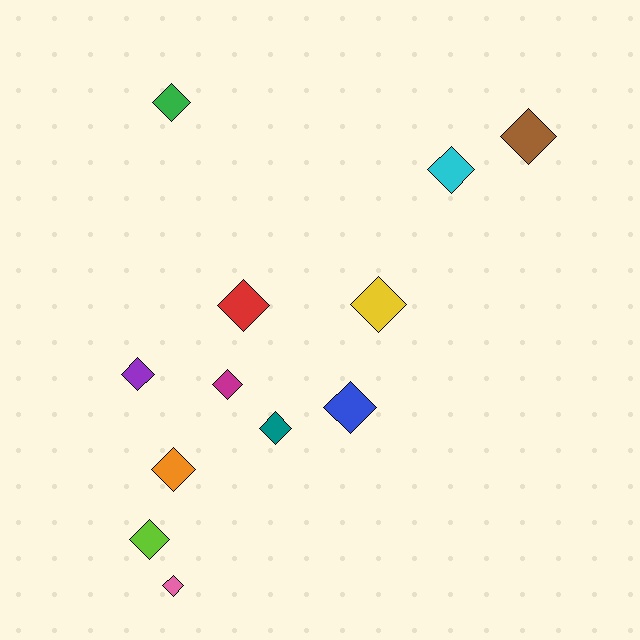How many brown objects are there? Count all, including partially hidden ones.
There is 1 brown object.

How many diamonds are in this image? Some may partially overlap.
There are 12 diamonds.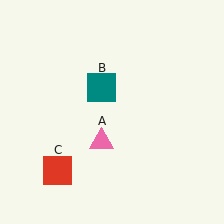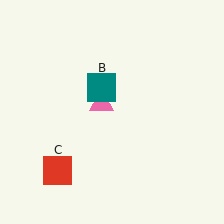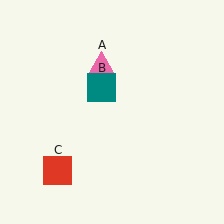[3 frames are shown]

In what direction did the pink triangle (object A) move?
The pink triangle (object A) moved up.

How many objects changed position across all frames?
1 object changed position: pink triangle (object A).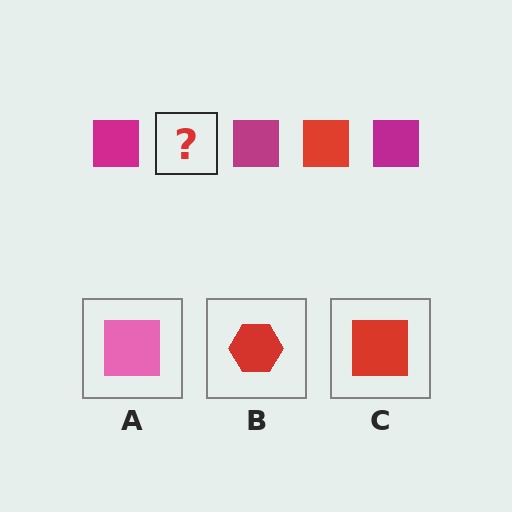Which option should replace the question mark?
Option C.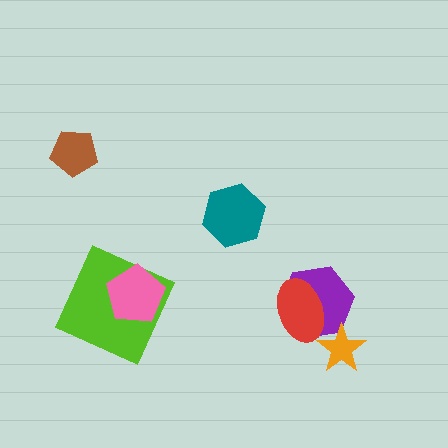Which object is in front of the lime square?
The pink pentagon is in front of the lime square.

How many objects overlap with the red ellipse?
1 object overlaps with the red ellipse.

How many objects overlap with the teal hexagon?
0 objects overlap with the teal hexagon.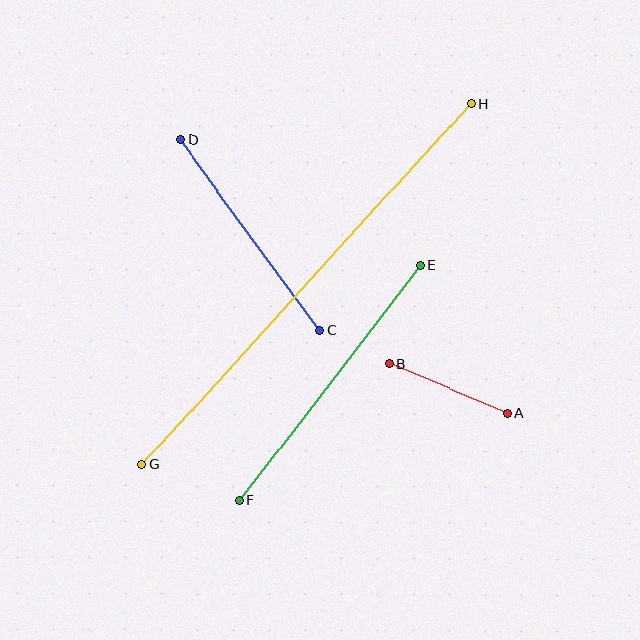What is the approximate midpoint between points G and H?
The midpoint is at approximately (307, 284) pixels.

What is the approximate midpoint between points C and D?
The midpoint is at approximately (250, 235) pixels.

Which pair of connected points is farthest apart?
Points G and H are farthest apart.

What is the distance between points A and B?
The distance is approximately 127 pixels.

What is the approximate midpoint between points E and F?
The midpoint is at approximately (330, 383) pixels.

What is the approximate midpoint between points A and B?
The midpoint is at approximately (448, 388) pixels.